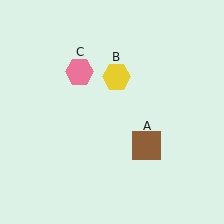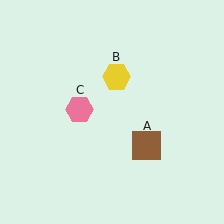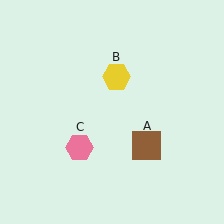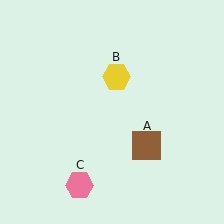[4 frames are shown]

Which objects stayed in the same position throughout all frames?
Brown square (object A) and yellow hexagon (object B) remained stationary.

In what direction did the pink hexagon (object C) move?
The pink hexagon (object C) moved down.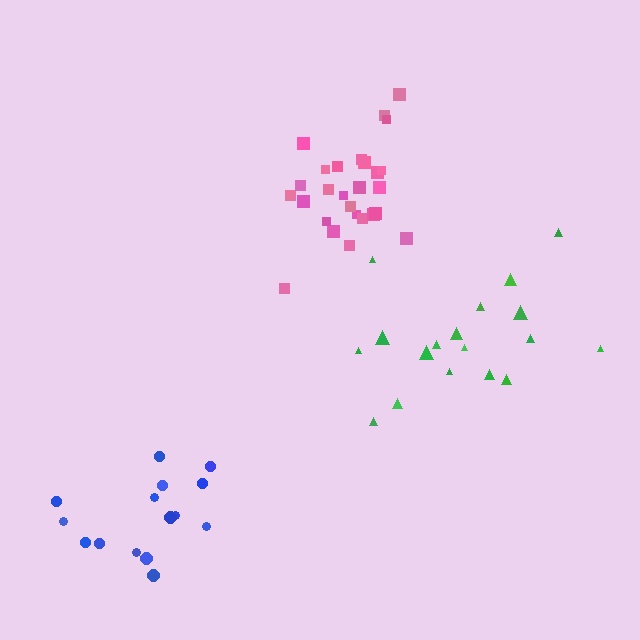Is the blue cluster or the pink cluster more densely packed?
Pink.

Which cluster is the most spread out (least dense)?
Green.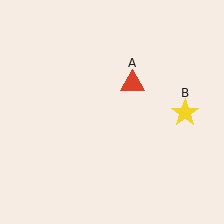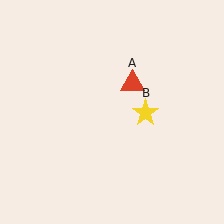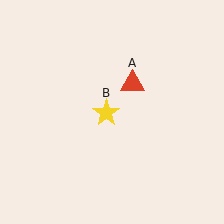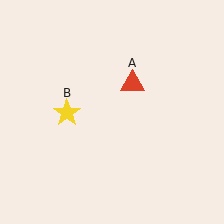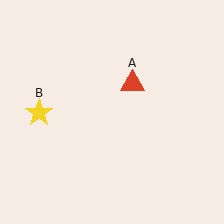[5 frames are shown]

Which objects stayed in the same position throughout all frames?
Red triangle (object A) remained stationary.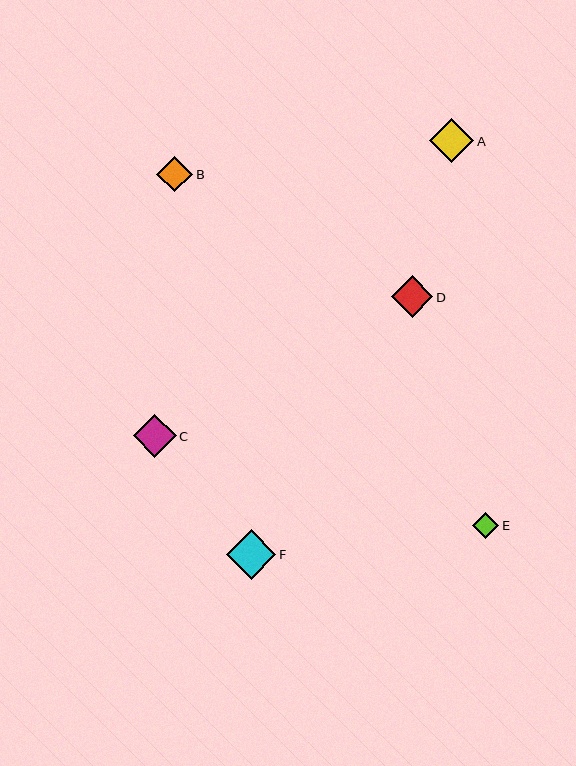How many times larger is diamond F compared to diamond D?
Diamond F is approximately 1.2 times the size of diamond D.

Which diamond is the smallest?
Diamond E is the smallest with a size of approximately 26 pixels.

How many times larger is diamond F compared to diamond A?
Diamond F is approximately 1.1 times the size of diamond A.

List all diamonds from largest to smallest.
From largest to smallest: F, A, C, D, B, E.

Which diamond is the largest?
Diamond F is the largest with a size of approximately 50 pixels.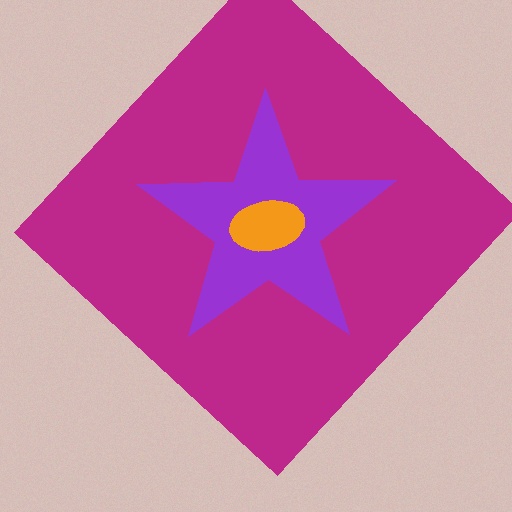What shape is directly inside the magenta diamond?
The purple star.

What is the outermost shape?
The magenta diamond.